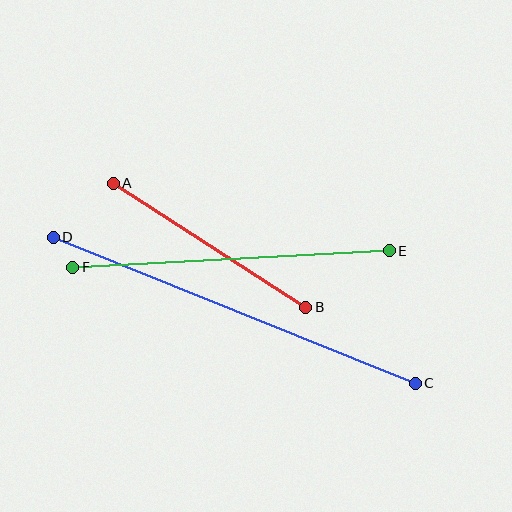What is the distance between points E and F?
The distance is approximately 317 pixels.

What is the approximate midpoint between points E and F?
The midpoint is at approximately (231, 259) pixels.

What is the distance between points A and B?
The distance is approximately 229 pixels.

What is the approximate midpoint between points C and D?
The midpoint is at approximately (234, 310) pixels.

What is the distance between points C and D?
The distance is approximately 390 pixels.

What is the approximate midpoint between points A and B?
The midpoint is at approximately (209, 245) pixels.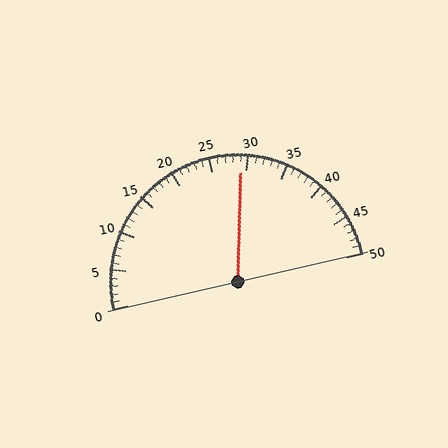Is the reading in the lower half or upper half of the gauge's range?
The reading is in the upper half of the range (0 to 50).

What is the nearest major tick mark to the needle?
The nearest major tick mark is 30.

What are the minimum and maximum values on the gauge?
The gauge ranges from 0 to 50.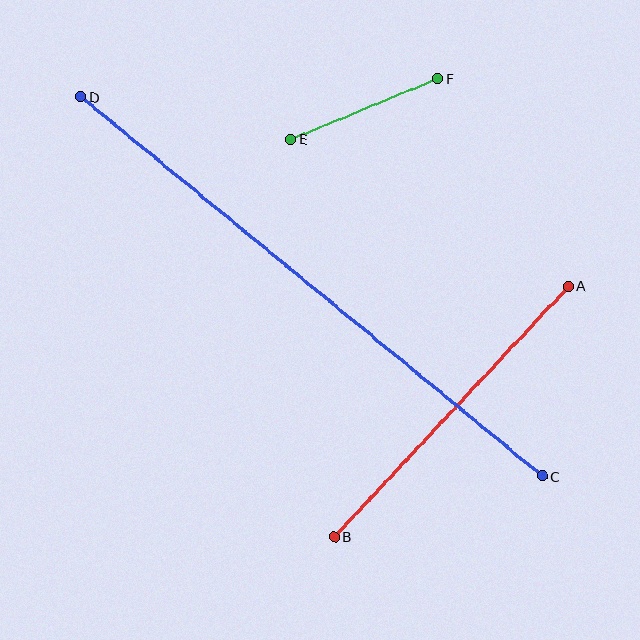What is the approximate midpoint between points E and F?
The midpoint is at approximately (364, 109) pixels.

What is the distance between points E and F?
The distance is approximately 159 pixels.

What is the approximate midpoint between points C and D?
The midpoint is at approximately (311, 287) pixels.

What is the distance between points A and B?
The distance is approximately 343 pixels.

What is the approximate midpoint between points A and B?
The midpoint is at approximately (451, 412) pixels.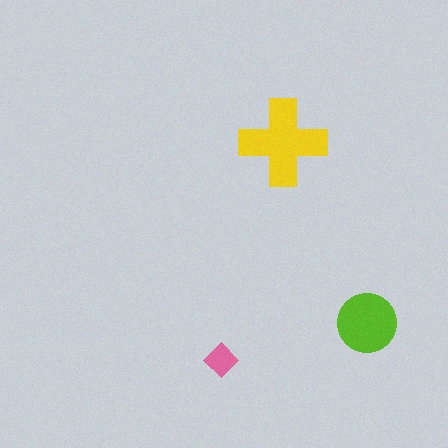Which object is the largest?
The yellow cross.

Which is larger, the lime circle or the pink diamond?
The lime circle.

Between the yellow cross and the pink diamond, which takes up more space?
The yellow cross.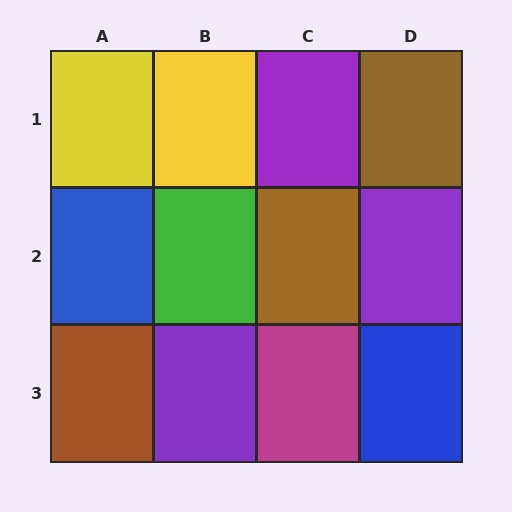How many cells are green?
1 cell is green.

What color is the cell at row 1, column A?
Yellow.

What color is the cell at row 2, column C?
Brown.